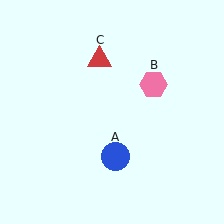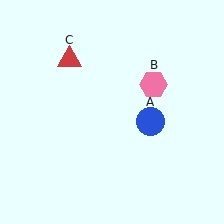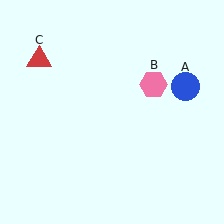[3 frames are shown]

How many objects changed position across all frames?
2 objects changed position: blue circle (object A), red triangle (object C).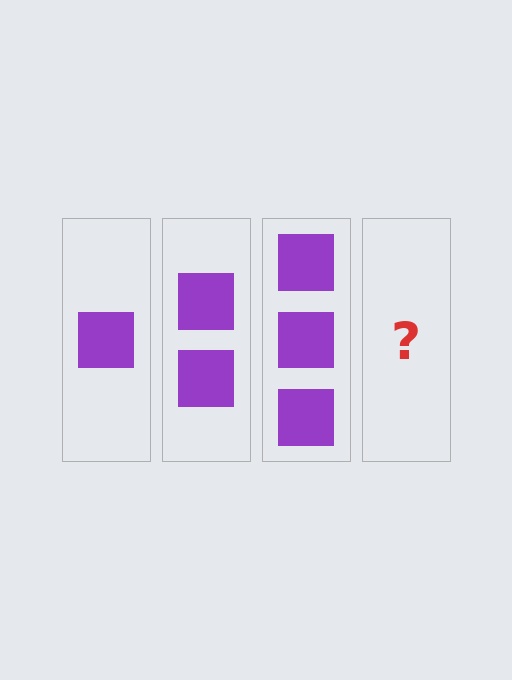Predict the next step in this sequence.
The next step is 4 squares.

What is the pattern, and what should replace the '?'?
The pattern is that each step adds one more square. The '?' should be 4 squares.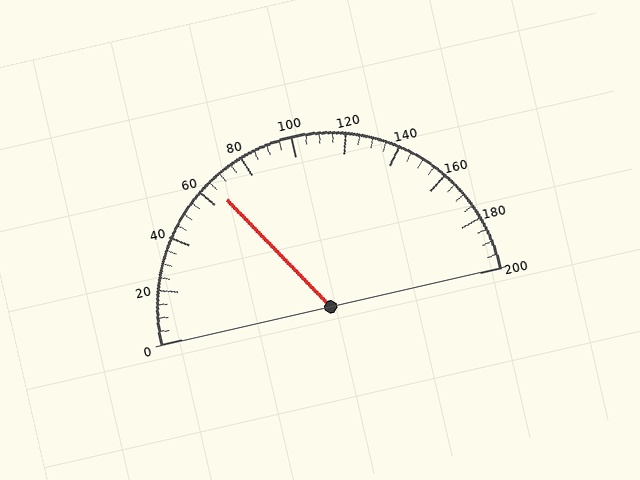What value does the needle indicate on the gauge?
The needle indicates approximately 65.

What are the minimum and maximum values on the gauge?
The gauge ranges from 0 to 200.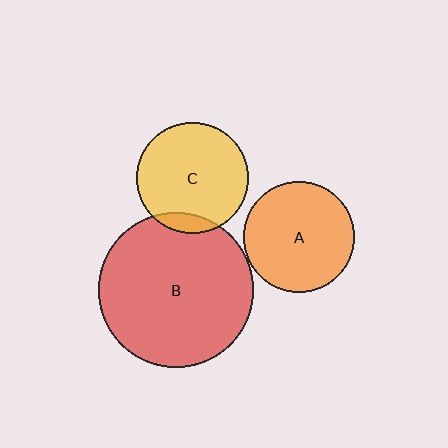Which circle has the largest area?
Circle B (red).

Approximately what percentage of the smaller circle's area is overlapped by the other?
Approximately 10%.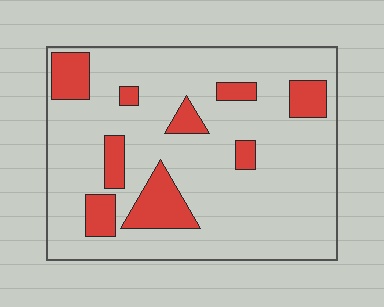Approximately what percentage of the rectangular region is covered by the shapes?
Approximately 20%.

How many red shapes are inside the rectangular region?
9.